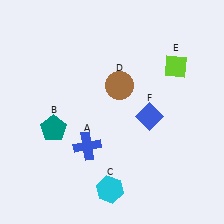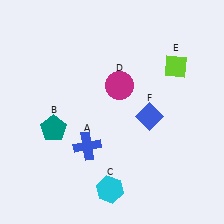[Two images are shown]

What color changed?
The circle (D) changed from brown in Image 1 to magenta in Image 2.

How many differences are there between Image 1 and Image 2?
There is 1 difference between the two images.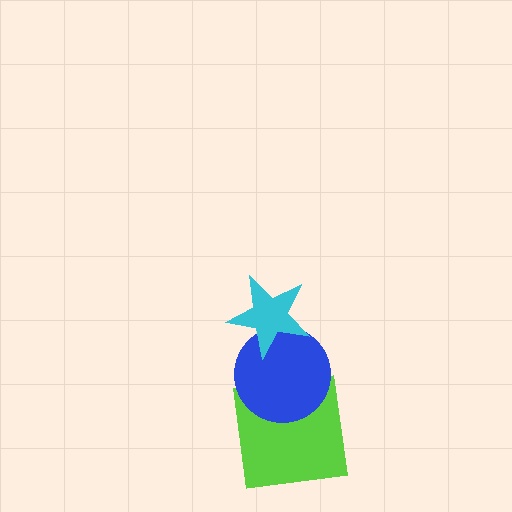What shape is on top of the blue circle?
The cyan star is on top of the blue circle.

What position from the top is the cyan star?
The cyan star is 1st from the top.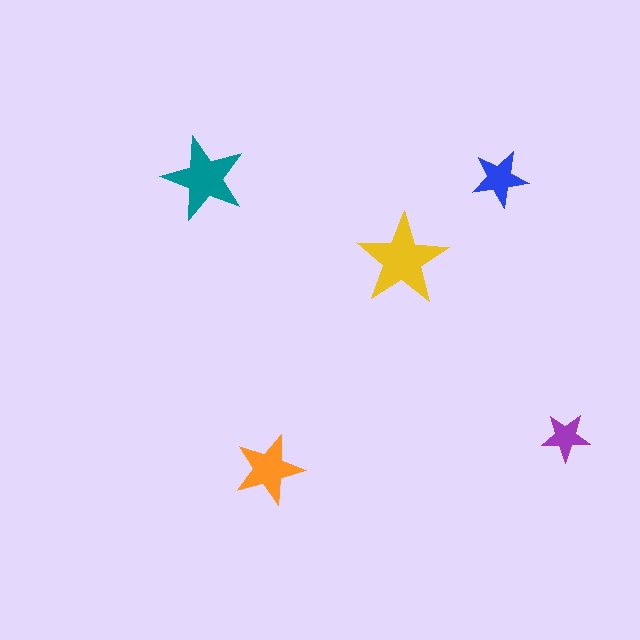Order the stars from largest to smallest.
the yellow one, the teal one, the orange one, the blue one, the purple one.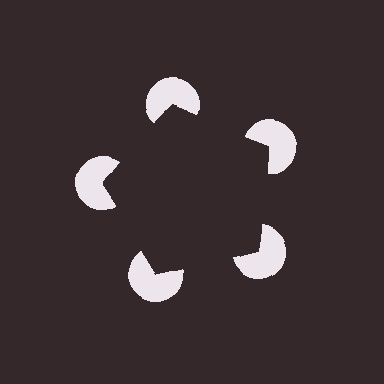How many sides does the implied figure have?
5 sides.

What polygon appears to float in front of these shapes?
An illusory pentagon — its edges are inferred from the aligned wedge cuts in the pac-man discs, not physically drawn.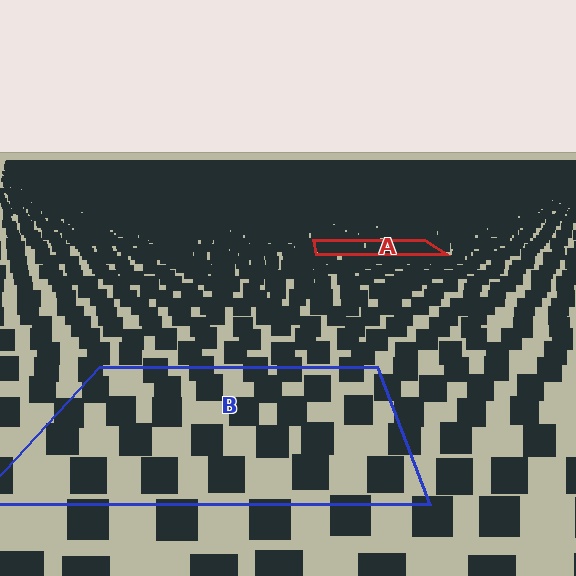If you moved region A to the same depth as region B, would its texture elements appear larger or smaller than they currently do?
They would appear larger. At a closer depth, the same texture elements are projected at a bigger on-screen size.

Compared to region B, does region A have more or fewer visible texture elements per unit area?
Region A has more texture elements per unit area — they are packed more densely because it is farther away.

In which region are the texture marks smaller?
The texture marks are smaller in region A, because it is farther away.